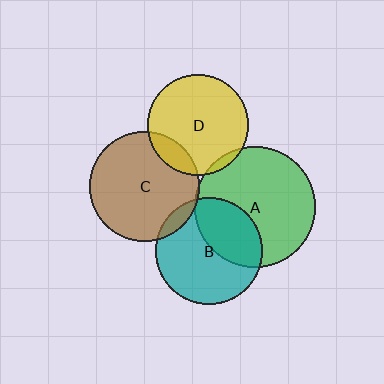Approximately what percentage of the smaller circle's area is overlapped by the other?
Approximately 40%.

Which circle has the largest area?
Circle A (green).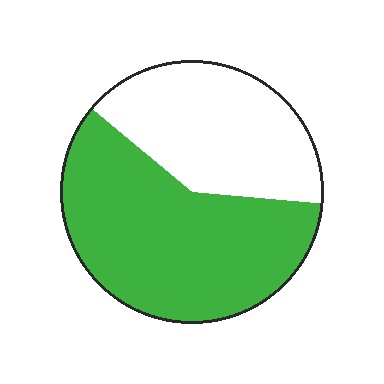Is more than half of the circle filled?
Yes.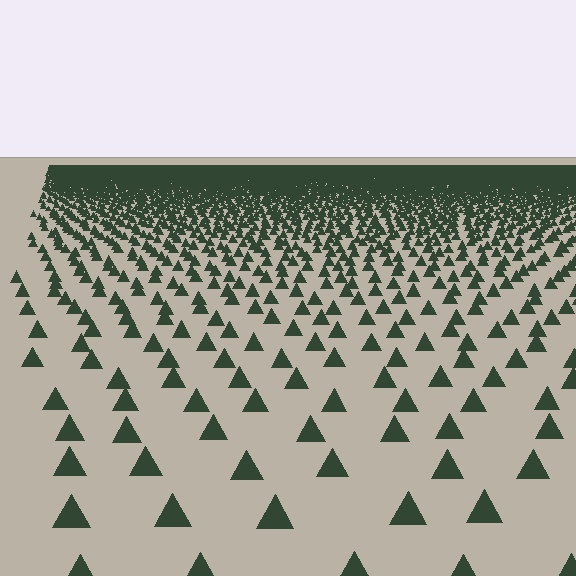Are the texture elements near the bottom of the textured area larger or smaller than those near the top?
Larger. Near the bottom, elements are closer to the viewer and appear at a bigger on-screen size.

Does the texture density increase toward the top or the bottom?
Density increases toward the top.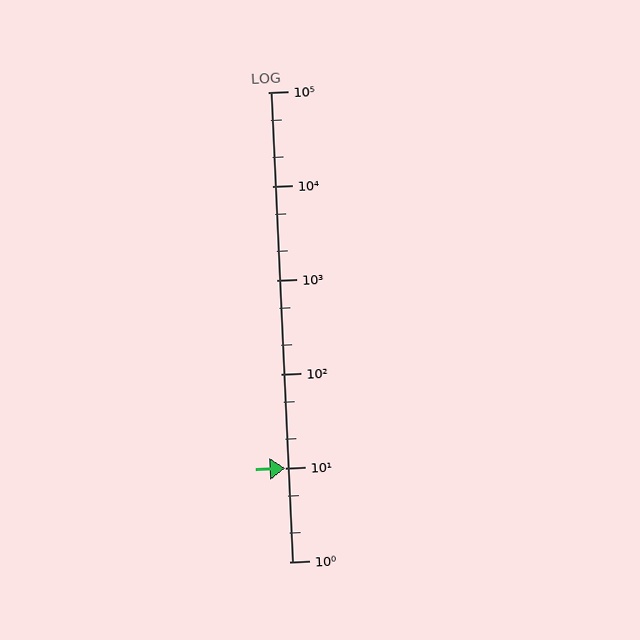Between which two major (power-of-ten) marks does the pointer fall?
The pointer is between 10 and 100.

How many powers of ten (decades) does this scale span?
The scale spans 5 decades, from 1 to 100000.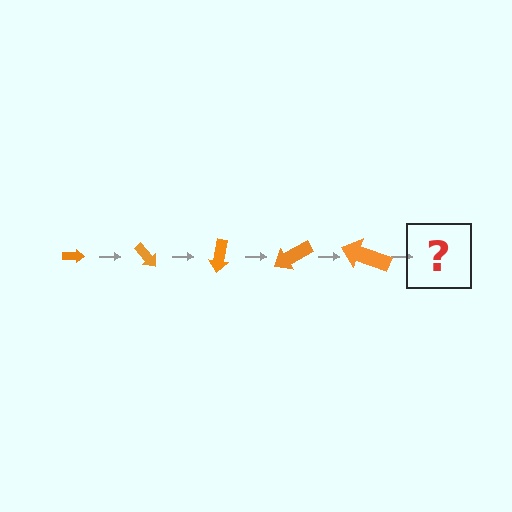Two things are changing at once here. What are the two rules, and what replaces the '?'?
The two rules are that the arrow grows larger each step and it rotates 50 degrees each step. The '?' should be an arrow, larger than the previous one and rotated 250 degrees from the start.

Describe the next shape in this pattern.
It should be an arrow, larger than the previous one and rotated 250 degrees from the start.